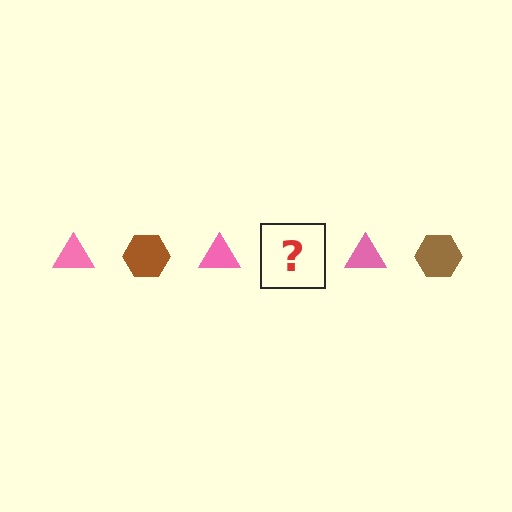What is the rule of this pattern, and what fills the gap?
The rule is that the pattern alternates between pink triangle and brown hexagon. The gap should be filled with a brown hexagon.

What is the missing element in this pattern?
The missing element is a brown hexagon.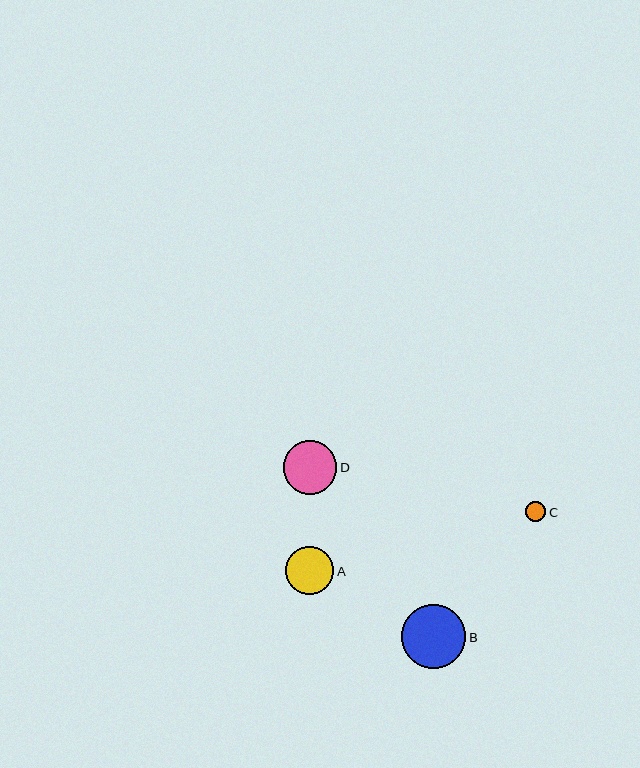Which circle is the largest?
Circle B is the largest with a size of approximately 64 pixels.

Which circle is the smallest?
Circle C is the smallest with a size of approximately 21 pixels.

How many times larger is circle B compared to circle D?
Circle B is approximately 1.2 times the size of circle D.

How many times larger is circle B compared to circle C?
Circle B is approximately 3.1 times the size of circle C.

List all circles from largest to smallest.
From largest to smallest: B, D, A, C.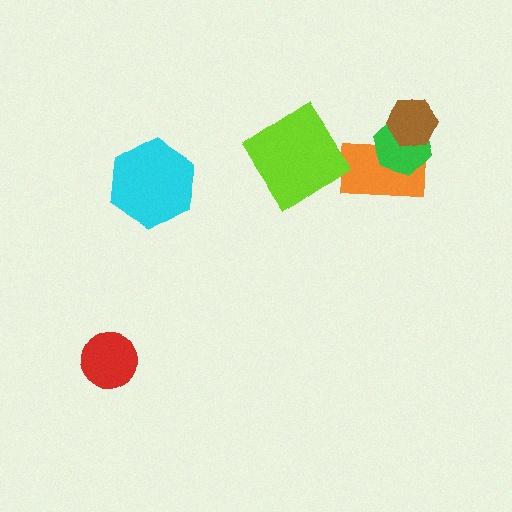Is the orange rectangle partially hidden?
Yes, it is partially covered by another shape.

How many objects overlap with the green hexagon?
2 objects overlap with the green hexagon.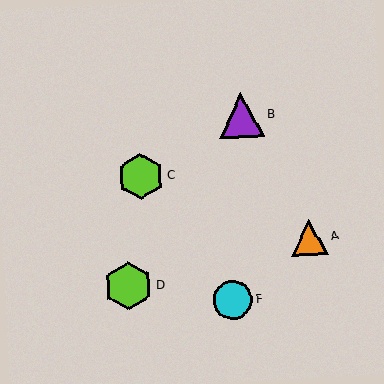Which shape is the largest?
The lime hexagon (labeled D) is the largest.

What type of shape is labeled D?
Shape D is a lime hexagon.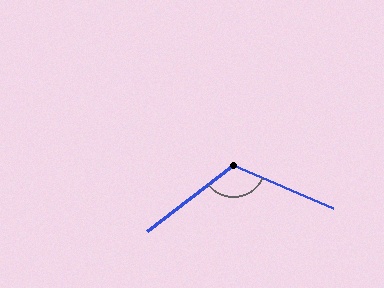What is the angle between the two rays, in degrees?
Approximately 120 degrees.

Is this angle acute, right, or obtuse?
It is obtuse.